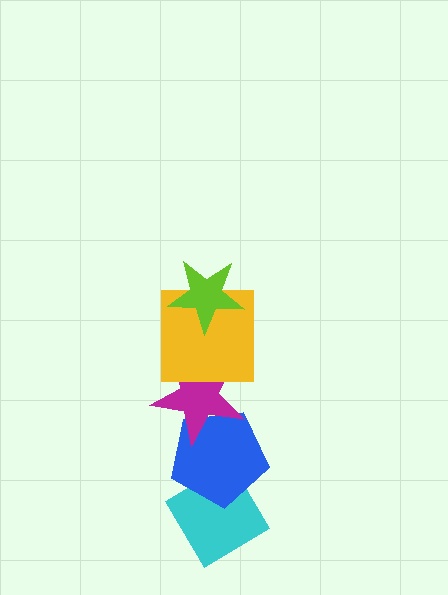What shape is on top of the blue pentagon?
The magenta star is on top of the blue pentagon.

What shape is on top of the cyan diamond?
The blue pentagon is on top of the cyan diamond.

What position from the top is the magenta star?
The magenta star is 3rd from the top.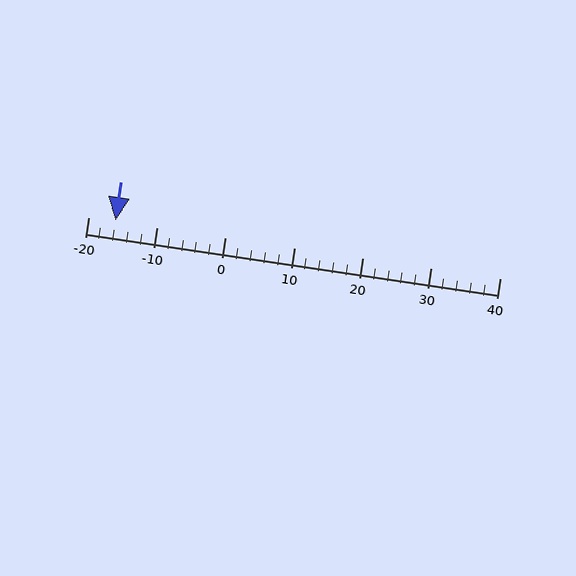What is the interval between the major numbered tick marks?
The major tick marks are spaced 10 units apart.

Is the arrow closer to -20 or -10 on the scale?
The arrow is closer to -20.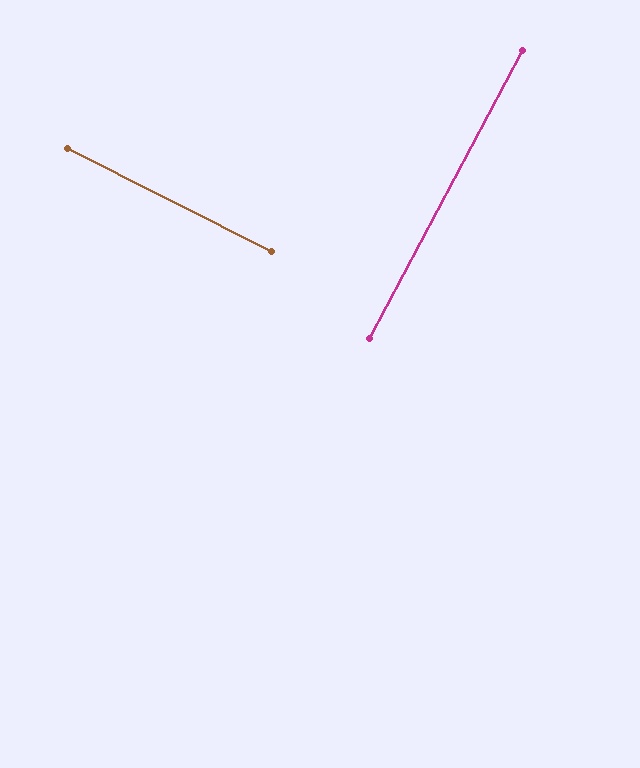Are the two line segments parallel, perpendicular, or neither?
Perpendicular — they meet at approximately 89°.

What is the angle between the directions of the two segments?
Approximately 89 degrees.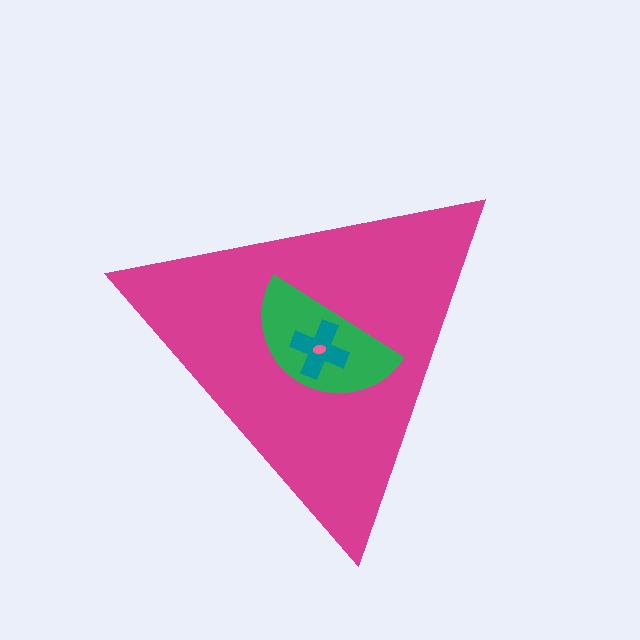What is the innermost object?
The pink ellipse.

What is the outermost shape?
The magenta triangle.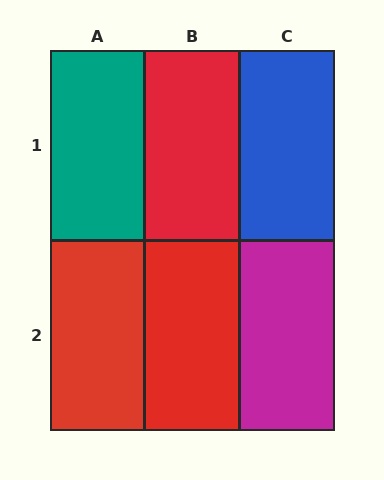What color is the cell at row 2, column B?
Red.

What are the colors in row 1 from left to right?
Teal, red, blue.